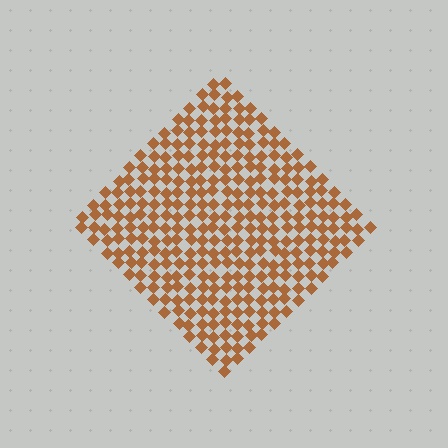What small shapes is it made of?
It is made of small diamonds.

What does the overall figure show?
The overall figure shows a diamond.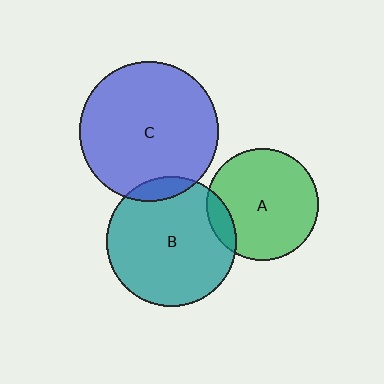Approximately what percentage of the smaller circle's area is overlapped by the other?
Approximately 10%.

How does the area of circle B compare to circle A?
Approximately 1.4 times.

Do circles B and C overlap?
Yes.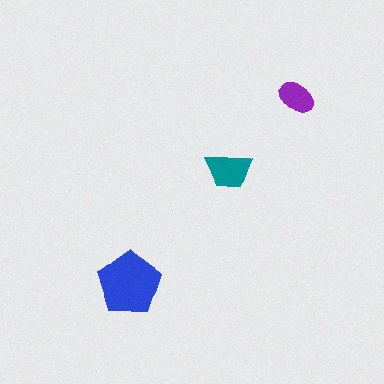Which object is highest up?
The purple ellipse is topmost.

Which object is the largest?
The blue pentagon.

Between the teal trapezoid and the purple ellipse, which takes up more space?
The teal trapezoid.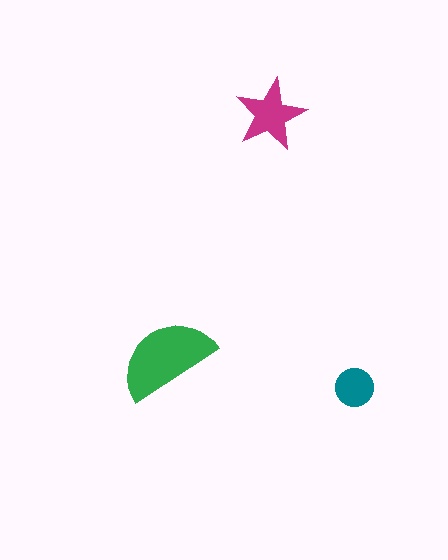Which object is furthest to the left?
The green semicircle is leftmost.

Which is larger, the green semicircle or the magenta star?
The green semicircle.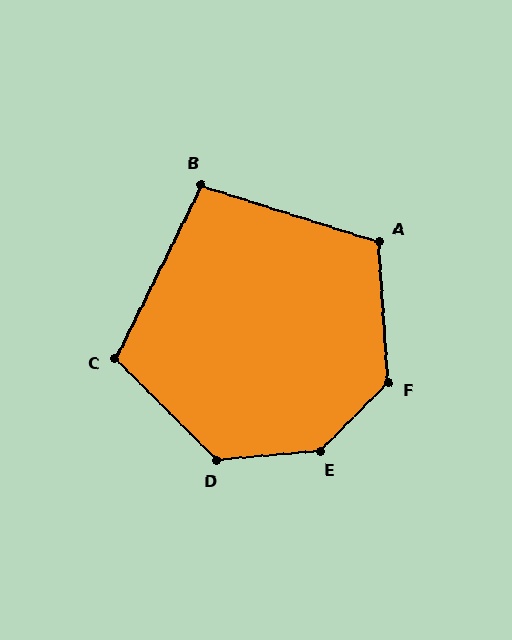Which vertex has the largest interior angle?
E, at approximately 140 degrees.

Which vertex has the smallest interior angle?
B, at approximately 99 degrees.